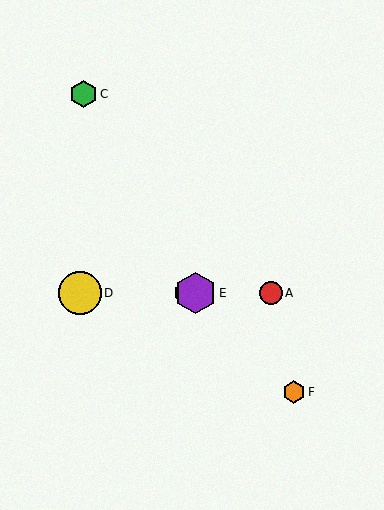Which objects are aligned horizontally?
Objects A, B, D, E are aligned horizontally.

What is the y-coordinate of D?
Object D is at y≈293.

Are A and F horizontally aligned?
No, A is at y≈293 and F is at y≈392.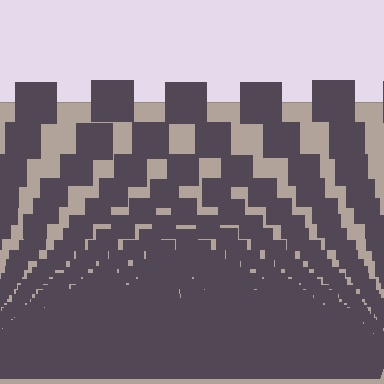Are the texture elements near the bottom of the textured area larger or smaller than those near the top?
Smaller. The gradient is inverted — elements near the bottom are smaller and denser.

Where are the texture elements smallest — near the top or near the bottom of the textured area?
Near the bottom.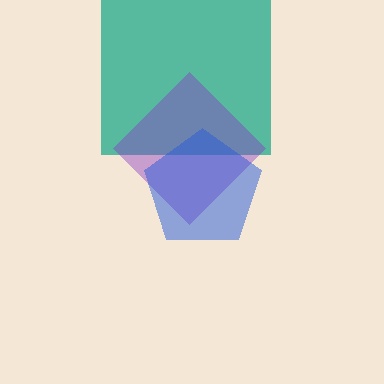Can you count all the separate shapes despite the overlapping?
Yes, there are 3 separate shapes.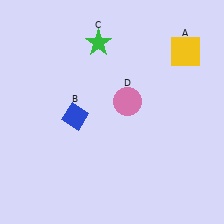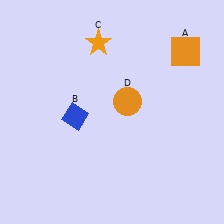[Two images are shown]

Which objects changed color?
A changed from yellow to orange. C changed from green to orange. D changed from pink to orange.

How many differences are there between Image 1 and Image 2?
There are 3 differences between the two images.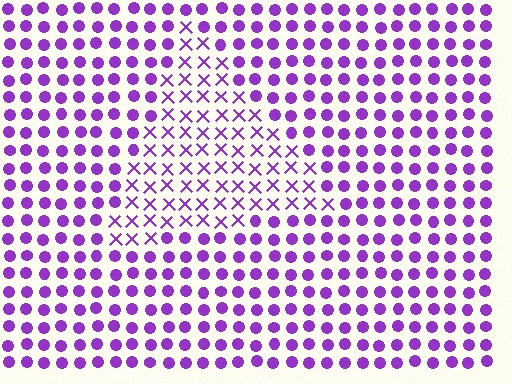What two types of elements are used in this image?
The image uses X marks inside the triangle region and circles outside it.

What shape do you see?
I see a triangle.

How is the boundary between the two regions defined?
The boundary is defined by a change in element shape: X marks inside vs. circles outside. All elements share the same color and spacing.